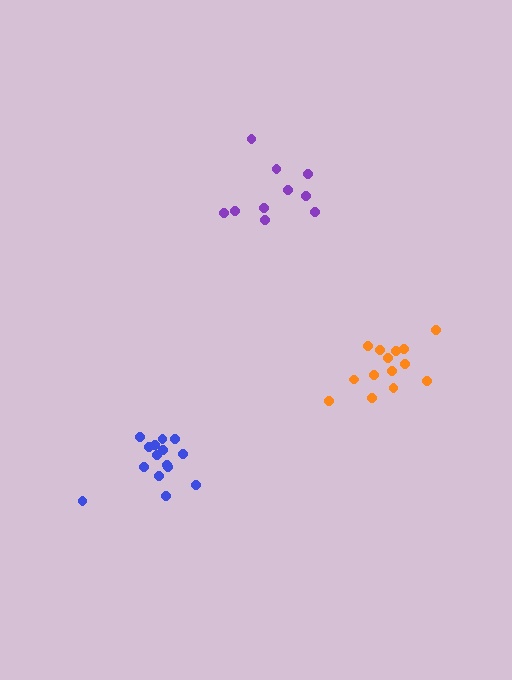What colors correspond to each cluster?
The clusters are colored: blue, orange, purple.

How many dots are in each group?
Group 1: 15 dots, Group 2: 14 dots, Group 3: 10 dots (39 total).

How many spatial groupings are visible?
There are 3 spatial groupings.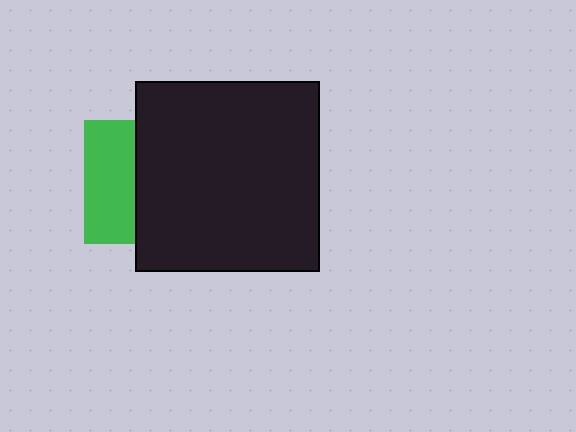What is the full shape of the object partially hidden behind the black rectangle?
The partially hidden object is a green square.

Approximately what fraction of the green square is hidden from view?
Roughly 58% of the green square is hidden behind the black rectangle.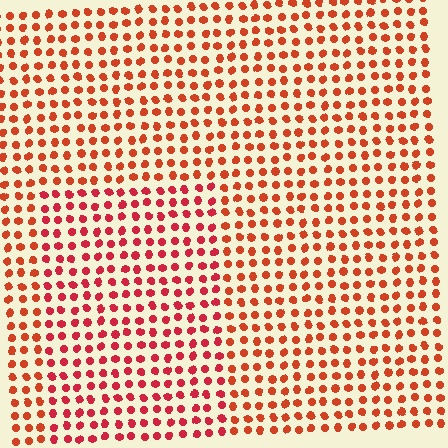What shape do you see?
I see a rectangle.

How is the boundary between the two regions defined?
The boundary is defined purely by a slight shift in hue (about 21 degrees). Spacing, size, and orientation are identical on both sides.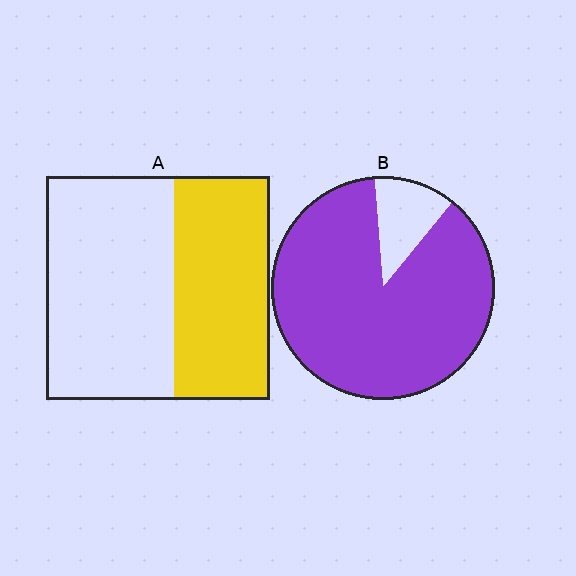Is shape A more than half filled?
No.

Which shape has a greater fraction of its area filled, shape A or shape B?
Shape B.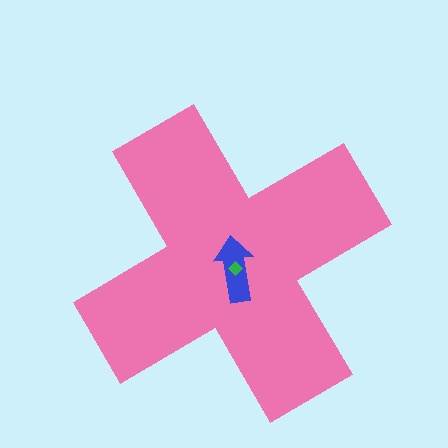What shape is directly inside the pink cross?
The blue arrow.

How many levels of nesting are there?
3.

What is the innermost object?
The green diamond.